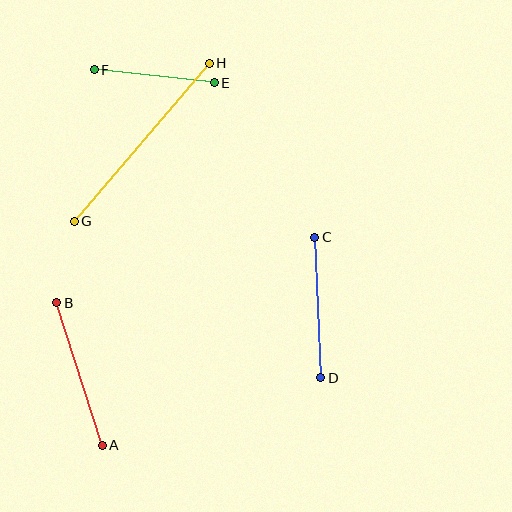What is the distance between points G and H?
The distance is approximately 208 pixels.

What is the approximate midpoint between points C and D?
The midpoint is at approximately (318, 308) pixels.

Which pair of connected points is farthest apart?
Points G and H are farthest apart.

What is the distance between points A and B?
The distance is approximately 150 pixels.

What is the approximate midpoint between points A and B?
The midpoint is at approximately (80, 374) pixels.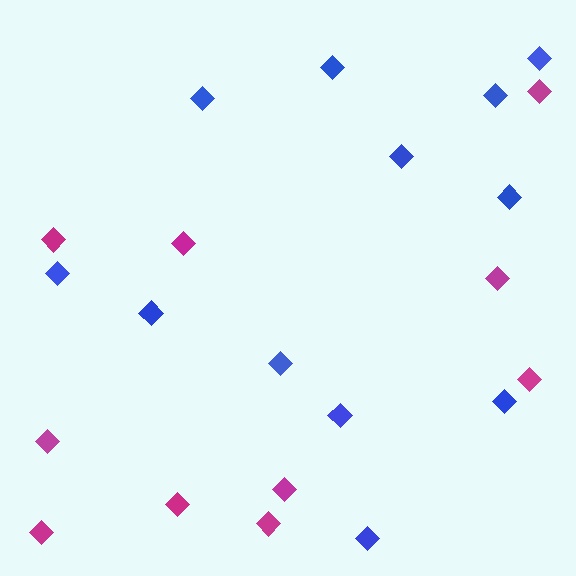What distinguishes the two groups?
There are 2 groups: one group of blue diamonds (12) and one group of magenta diamonds (10).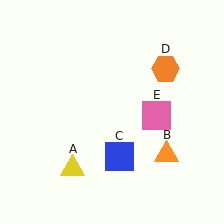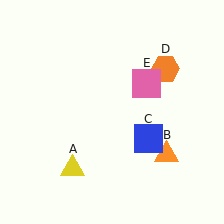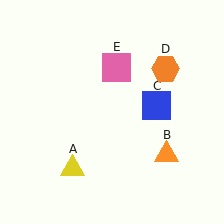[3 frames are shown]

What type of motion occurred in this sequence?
The blue square (object C), pink square (object E) rotated counterclockwise around the center of the scene.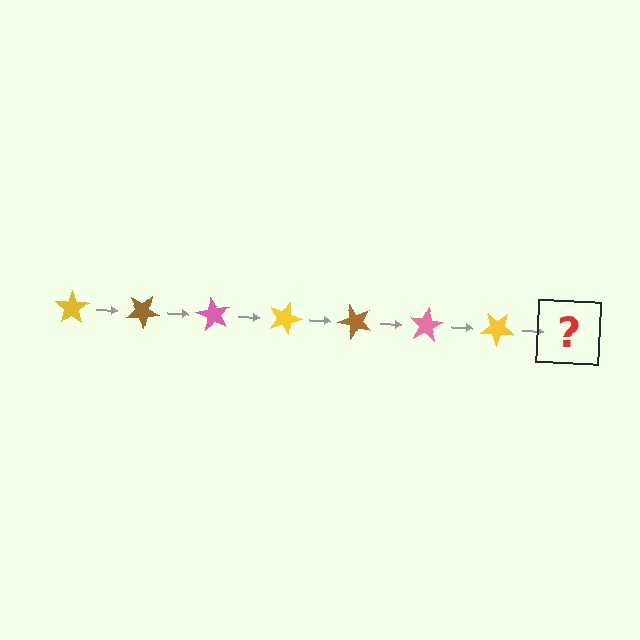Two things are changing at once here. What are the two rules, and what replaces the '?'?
The two rules are that it rotates 30 degrees each step and the color cycles through yellow, brown, and pink. The '?' should be a brown star, rotated 210 degrees from the start.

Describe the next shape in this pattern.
It should be a brown star, rotated 210 degrees from the start.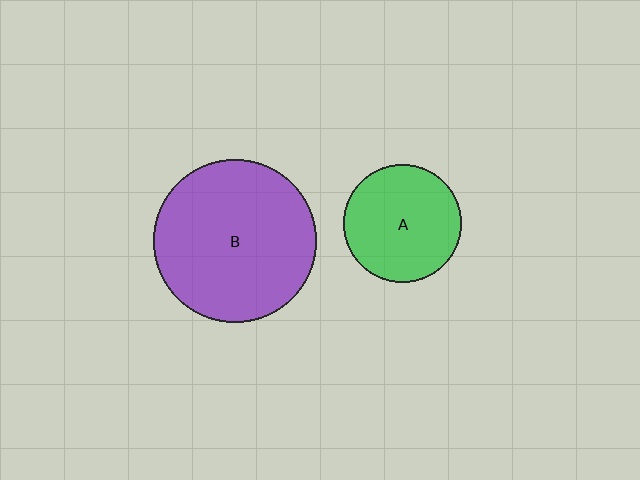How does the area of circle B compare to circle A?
Approximately 1.9 times.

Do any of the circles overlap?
No, none of the circles overlap.